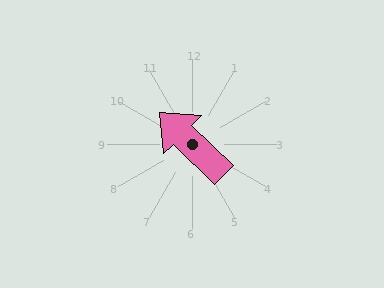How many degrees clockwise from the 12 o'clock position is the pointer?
Approximately 314 degrees.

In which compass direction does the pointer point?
Northwest.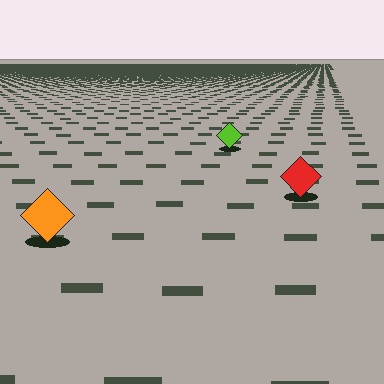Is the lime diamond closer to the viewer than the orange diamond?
No. The orange diamond is closer — you can tell from the texture gradient: the ground texture is coarser near it.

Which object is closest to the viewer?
The orange diamond is closest. The texture marks near it are larger and more spread out.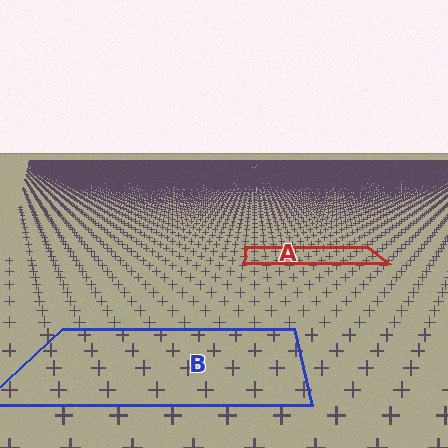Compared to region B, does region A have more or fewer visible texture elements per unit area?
Region A has more texture elements per unit area — they are packed more densely because it is farther away.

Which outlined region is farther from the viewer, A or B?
Region A is farther from the viewer — the texture elements inside it appear smaller and more densely packed.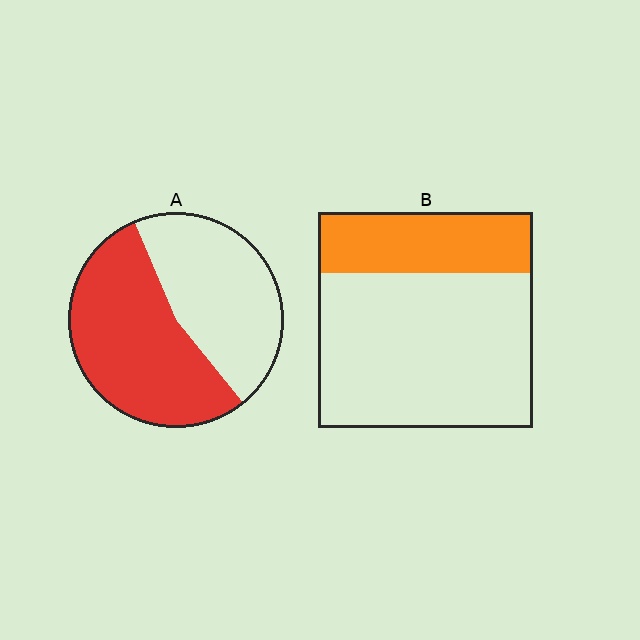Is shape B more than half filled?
No.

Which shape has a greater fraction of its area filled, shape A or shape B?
Shape A.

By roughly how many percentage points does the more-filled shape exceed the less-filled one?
By roughly 25 percentage points (A over B).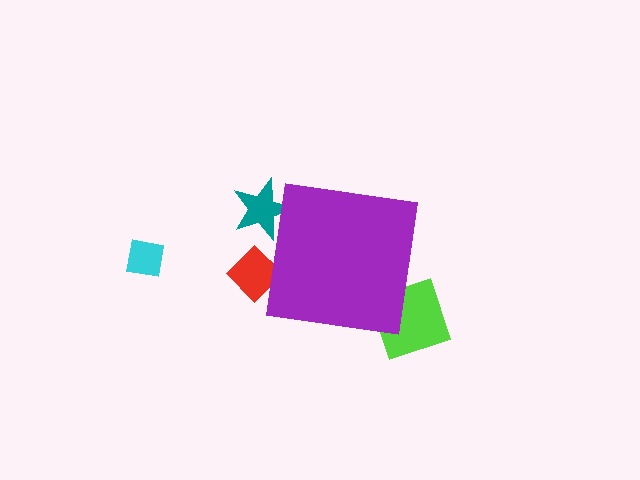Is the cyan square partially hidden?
No, the cyan square is fully visible.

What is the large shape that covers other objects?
A purple square.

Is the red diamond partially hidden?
Yes, the red diamond is partially hidden behind the purple square.